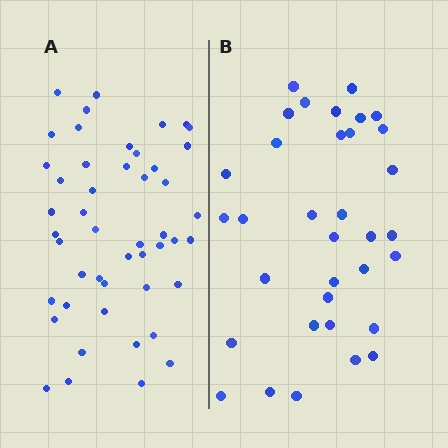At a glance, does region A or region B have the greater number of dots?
Region A (the left region) has more dots.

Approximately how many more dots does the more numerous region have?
Region A has approximately 15 more dots than region B.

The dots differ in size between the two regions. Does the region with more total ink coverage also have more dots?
No. Region B has more total ink coverage because its dots are larger, but region A actually contains more individual dots. Total area can be misleading — the number of items is what matters here.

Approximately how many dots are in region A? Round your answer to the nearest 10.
About 50 dots. (The exact count is 48, which rounds to 50.)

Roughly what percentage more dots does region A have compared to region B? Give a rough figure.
About 40% more.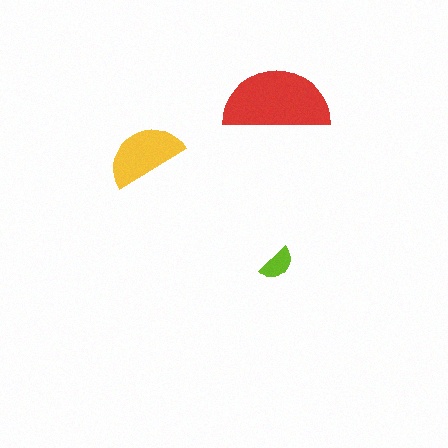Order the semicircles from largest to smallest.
the red one, the yellow one, the lime one.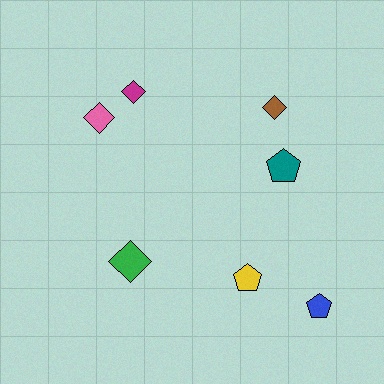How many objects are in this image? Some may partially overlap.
There are 7 objects.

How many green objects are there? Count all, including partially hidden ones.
There is 1 green object.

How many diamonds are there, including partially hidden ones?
There are 4 diamonds.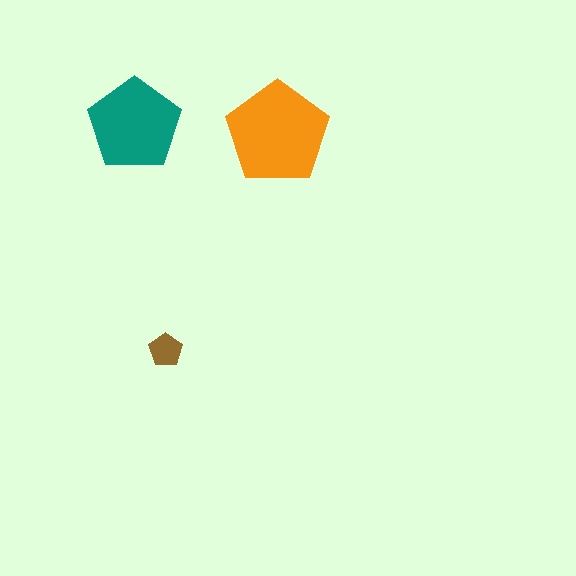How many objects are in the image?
There are 3 objects in the image.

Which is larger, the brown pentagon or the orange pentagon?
The orange one.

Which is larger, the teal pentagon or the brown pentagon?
The teal one.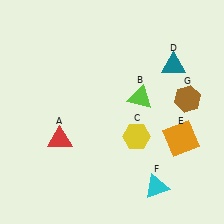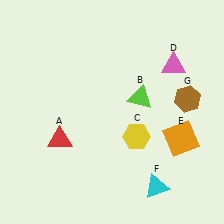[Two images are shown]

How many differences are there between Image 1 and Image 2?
There is 1 difference between the two images.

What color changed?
The triangle (D) changed from teal in Image 1 to pink in Image 2.